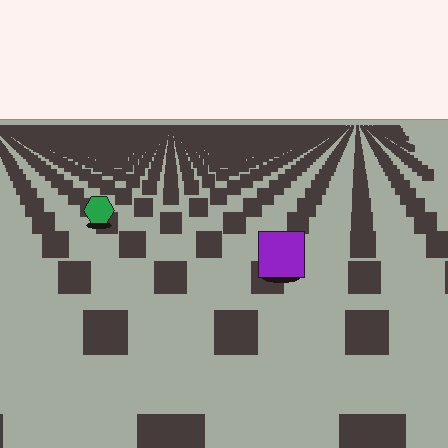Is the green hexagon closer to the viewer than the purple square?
No. The purple square is closer — you can tell from the texture gradient: the ground texture is coarser near it.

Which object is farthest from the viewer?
The green hexagon is farthest from the viewer. It appears smaller and the ground texture around it is denser.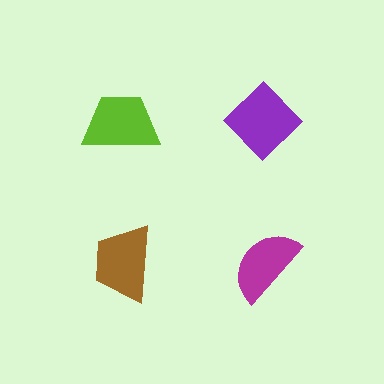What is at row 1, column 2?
A purple diamond.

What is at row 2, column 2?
A magenta semicircle.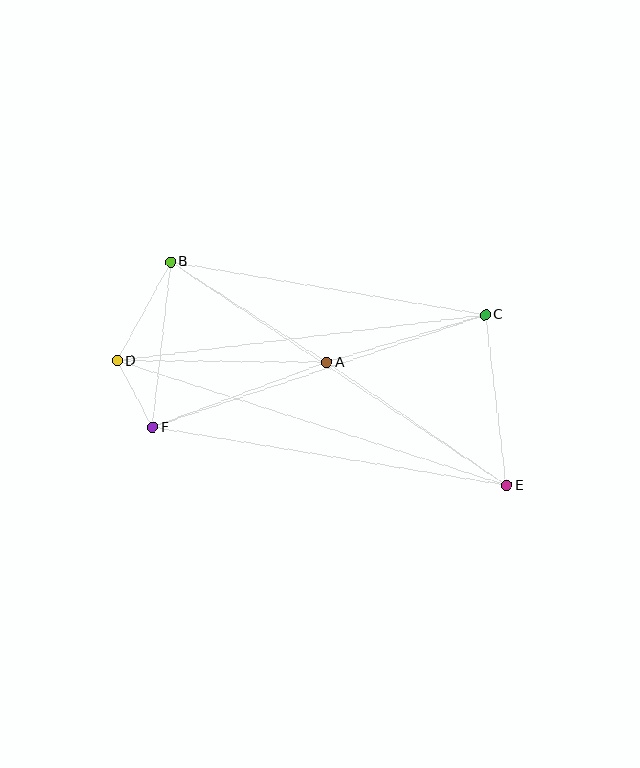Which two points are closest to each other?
Points D and F are closest to each other.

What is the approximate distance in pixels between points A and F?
The distance between A and F is approximately 186 pixels.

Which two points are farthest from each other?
Points D and E are farthest from each other.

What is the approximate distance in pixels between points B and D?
The distance between B and D is approximately 113 pixels.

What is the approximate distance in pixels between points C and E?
The distance between C and E is approximately 172 pixels.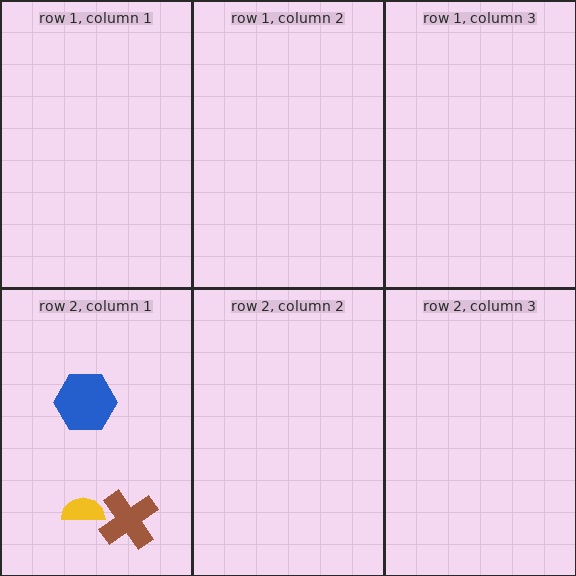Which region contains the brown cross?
The row 2, column 1 region.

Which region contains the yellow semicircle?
The row 2, column 1 region.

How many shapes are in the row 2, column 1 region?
3.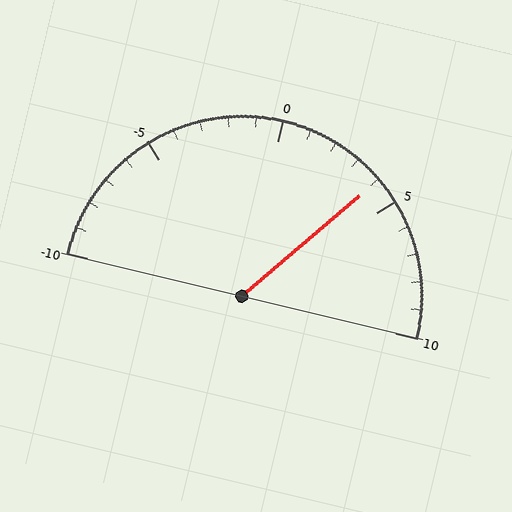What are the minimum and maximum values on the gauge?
The gauge ranges from -10 to 10.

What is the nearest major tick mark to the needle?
The nearest major tick mark is 5.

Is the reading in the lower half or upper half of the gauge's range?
The reading is in the upper half of the range (-10 to 10).